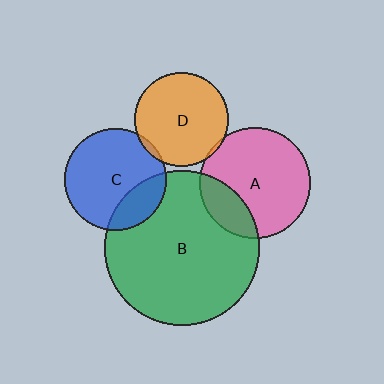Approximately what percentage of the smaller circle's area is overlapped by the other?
Approximately 25%.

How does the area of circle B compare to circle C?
Approximately 2.3 times.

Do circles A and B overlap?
Yes.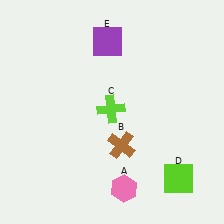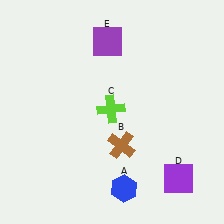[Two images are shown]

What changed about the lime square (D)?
In Image 1, D is lime. In Image 2, it changed to purple.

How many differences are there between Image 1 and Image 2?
There are 2 differences between the two images.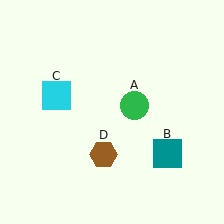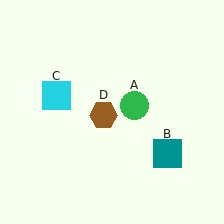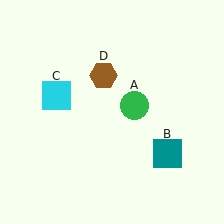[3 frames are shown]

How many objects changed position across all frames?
1 object changed position: brown hexagon (object D).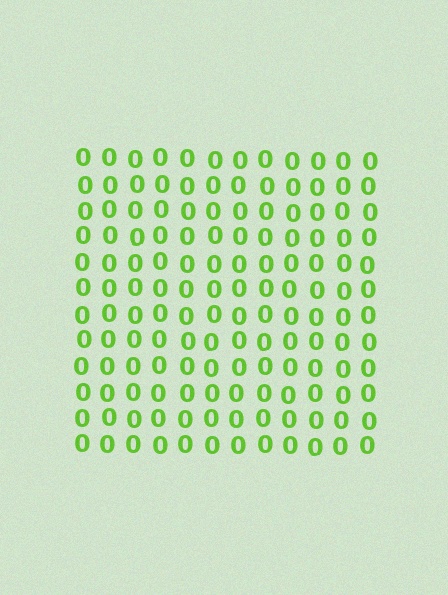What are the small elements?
The small elements are digit 0's.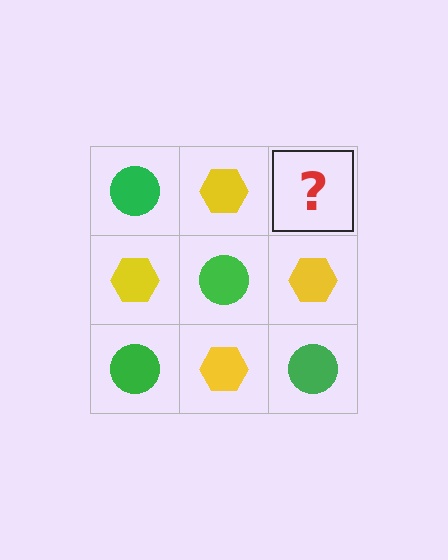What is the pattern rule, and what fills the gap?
The rule is that it alternates green circle and yellow hexagon in a checkerboard pattern. The gap should be filled with a green circle.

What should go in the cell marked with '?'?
The missing cell should contain a green circle.